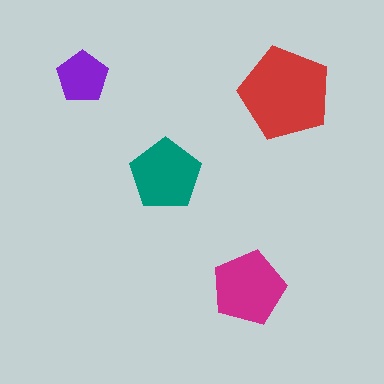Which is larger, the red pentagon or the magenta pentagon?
The red one.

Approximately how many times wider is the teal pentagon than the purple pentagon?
About 1.5 times wider.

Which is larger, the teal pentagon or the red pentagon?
The red one.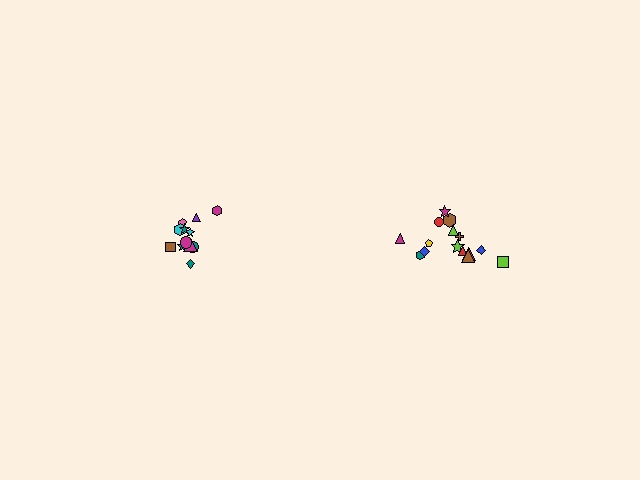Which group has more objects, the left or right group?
The right group.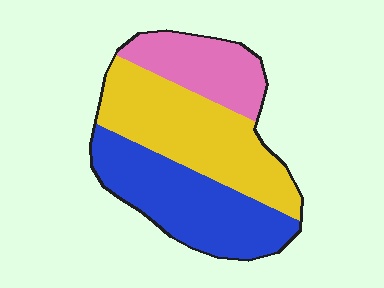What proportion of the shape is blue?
Blue takes up about three eighths (3/8) of the shape.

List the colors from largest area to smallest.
From largest to smallest: yellow, blue, pink.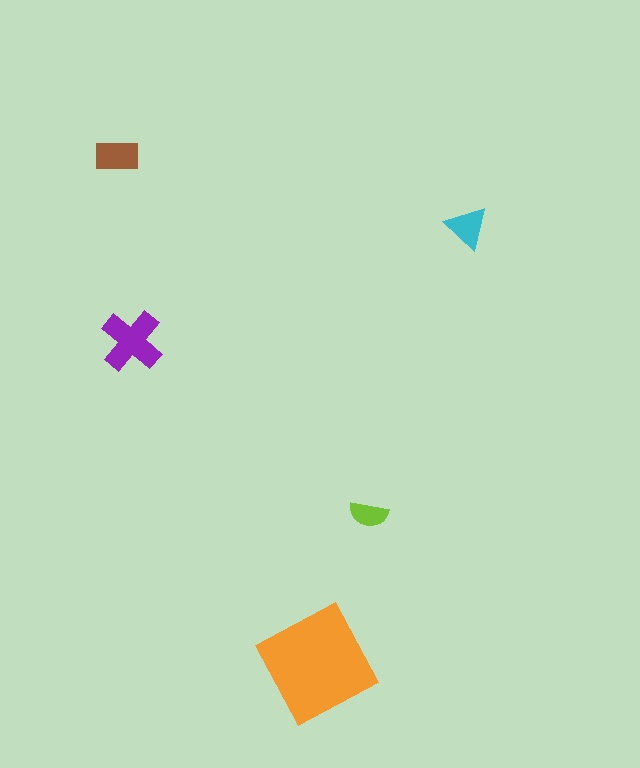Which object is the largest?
The orange square.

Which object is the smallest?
The lime semicircle.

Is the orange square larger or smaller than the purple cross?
Larger.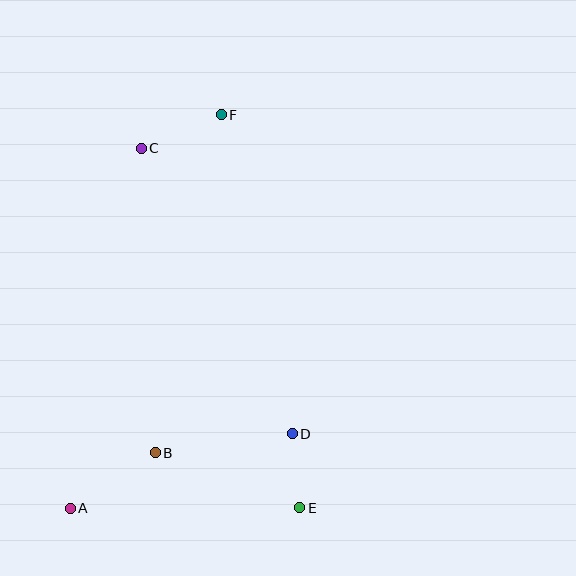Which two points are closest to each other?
Points D and E are closest to each other.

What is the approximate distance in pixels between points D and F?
The distance between D and F is approximately 327 pixels.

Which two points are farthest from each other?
Points A and F are farthest from each other.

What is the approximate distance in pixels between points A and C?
The distance between A and C is approximately 367 pixels.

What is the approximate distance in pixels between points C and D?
The distance between C and D is approximately 323 pixels.